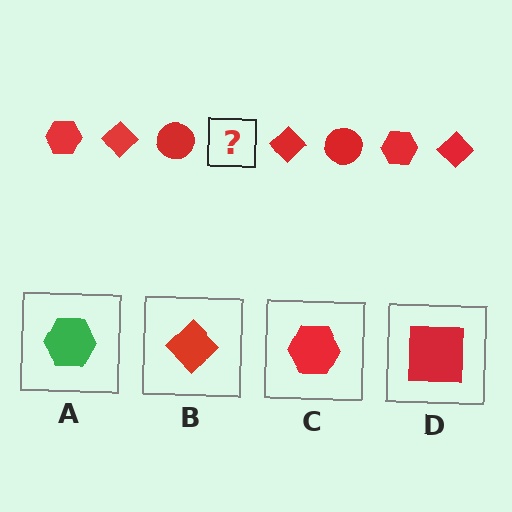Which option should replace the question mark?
Option C.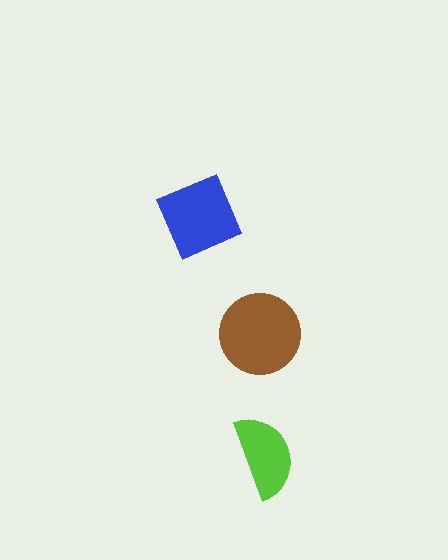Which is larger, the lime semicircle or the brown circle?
The brown circle.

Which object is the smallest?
The lime semicircle.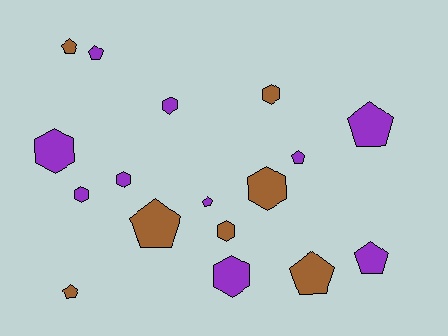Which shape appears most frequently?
Pentagon, with 9 objects.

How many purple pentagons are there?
There are 5 purple pentagons.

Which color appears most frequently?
Purple, with 10 objects.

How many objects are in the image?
There are 17 objects.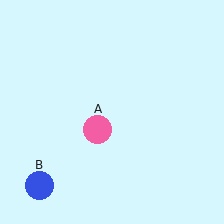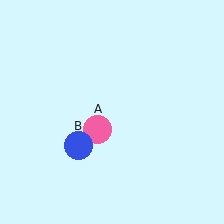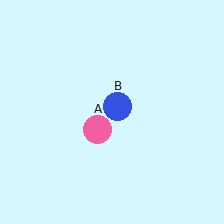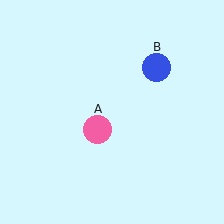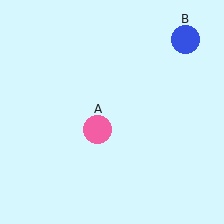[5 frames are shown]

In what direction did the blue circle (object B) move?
The blue circle (object B) moved up and to the right.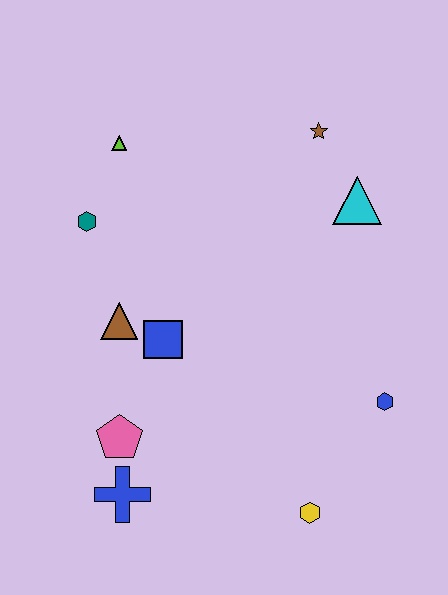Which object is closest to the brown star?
The cyan triangle is closest to the brown star.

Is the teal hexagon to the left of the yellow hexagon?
Yes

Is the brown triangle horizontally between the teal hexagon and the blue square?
Yes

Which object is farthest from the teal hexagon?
The yellow hexagon is farthest from the teal hexagon.